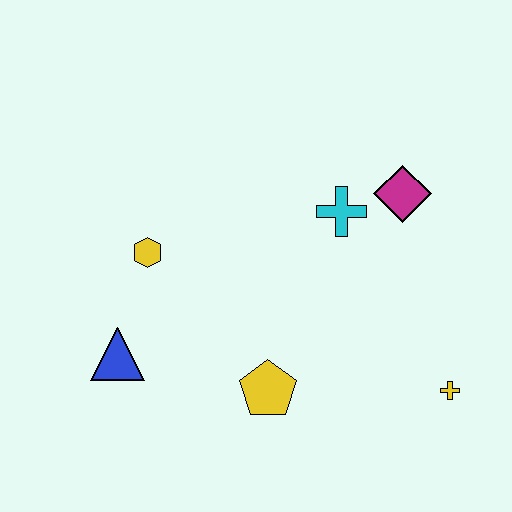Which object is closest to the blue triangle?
The yellow hexagon is closest to the blue triangle.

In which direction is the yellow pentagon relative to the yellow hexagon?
The yellow pentagon is below the yellow hexagon.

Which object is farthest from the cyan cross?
The blue triangle is farthest from the cyan cross.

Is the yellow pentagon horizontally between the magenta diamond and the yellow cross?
No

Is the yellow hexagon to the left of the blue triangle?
No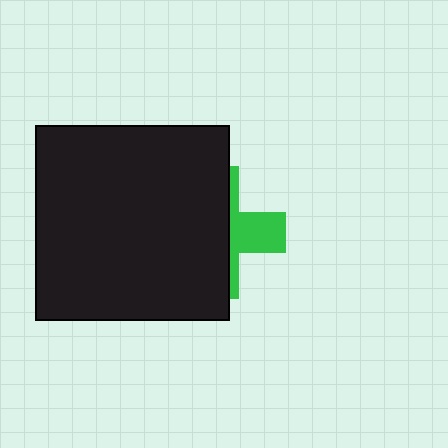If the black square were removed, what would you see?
You would see the complete green cross.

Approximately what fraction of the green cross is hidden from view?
Roughly 65% of the green cross is hidden behind the black square.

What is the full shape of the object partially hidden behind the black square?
The partially hidden object is a green cross.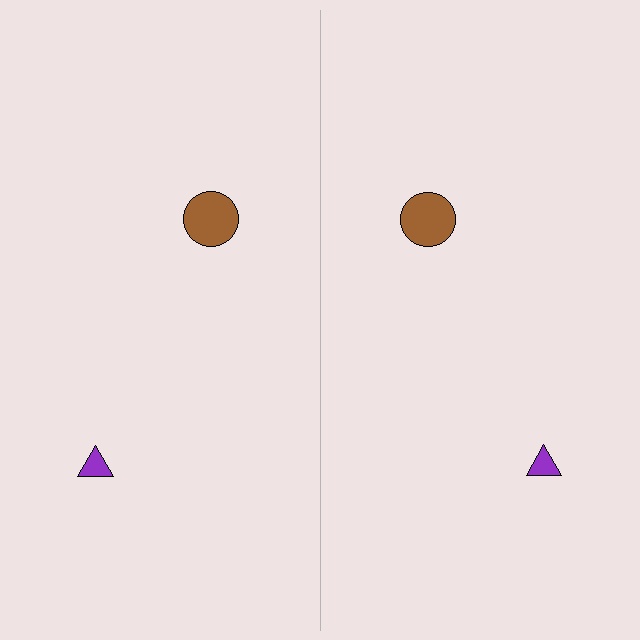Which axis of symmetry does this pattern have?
The pattern has a vertical axis of symmetry running through the center of the image.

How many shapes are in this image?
There are 4 shapes in this image.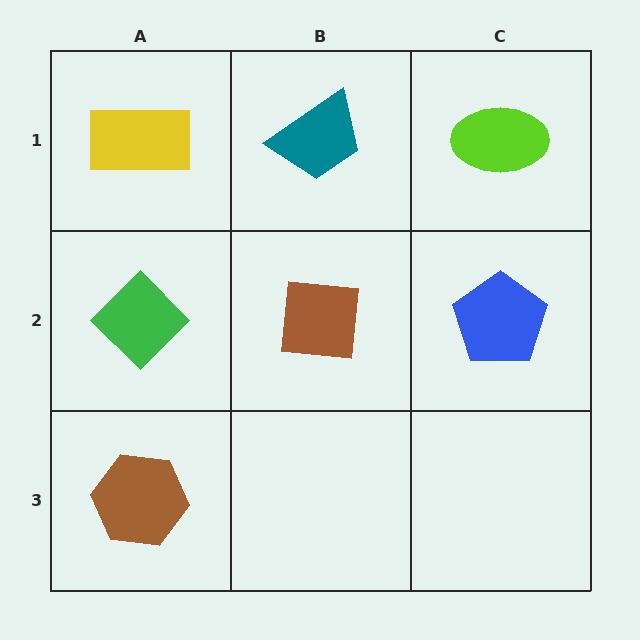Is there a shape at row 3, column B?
No, that cell is empty.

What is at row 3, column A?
A brown hexagon.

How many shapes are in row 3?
1 shape.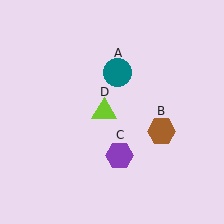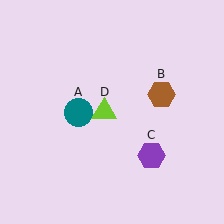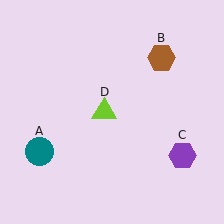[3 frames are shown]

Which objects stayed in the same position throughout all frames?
Lime triangle (object D) remained stationary.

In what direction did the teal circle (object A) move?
The teal circle (object A) moved down and to the left.